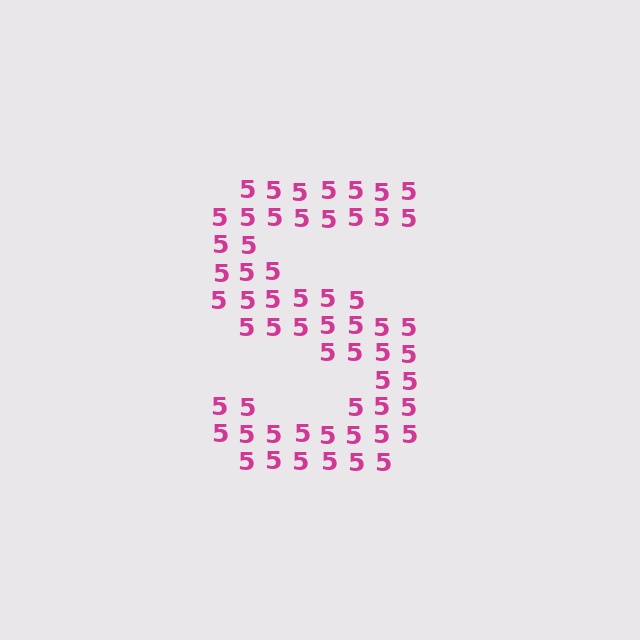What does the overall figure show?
The overall figure shows the letter S.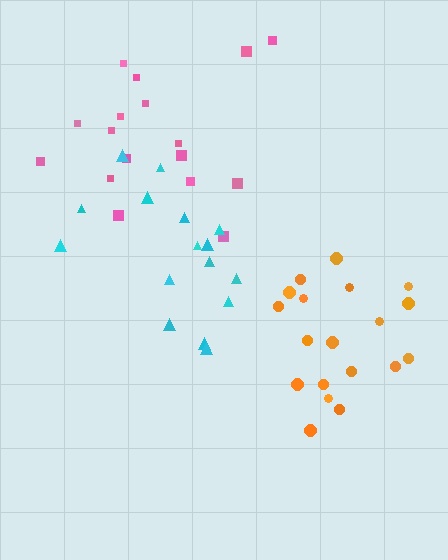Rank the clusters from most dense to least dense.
orange, cyan, pink.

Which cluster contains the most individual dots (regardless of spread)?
Orange (19).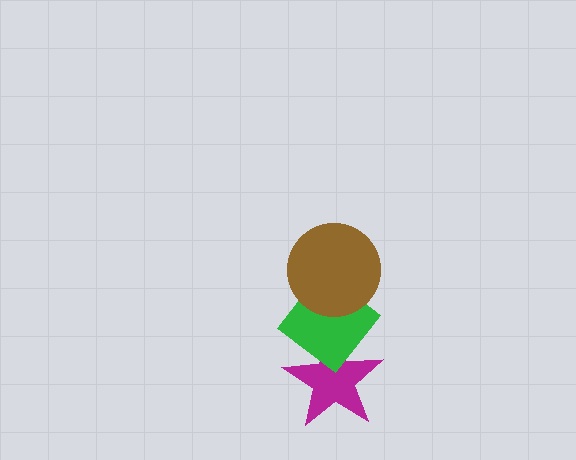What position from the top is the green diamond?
The green diamond is 2nd from the top.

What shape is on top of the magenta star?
The green diamond is on top of the magenta star.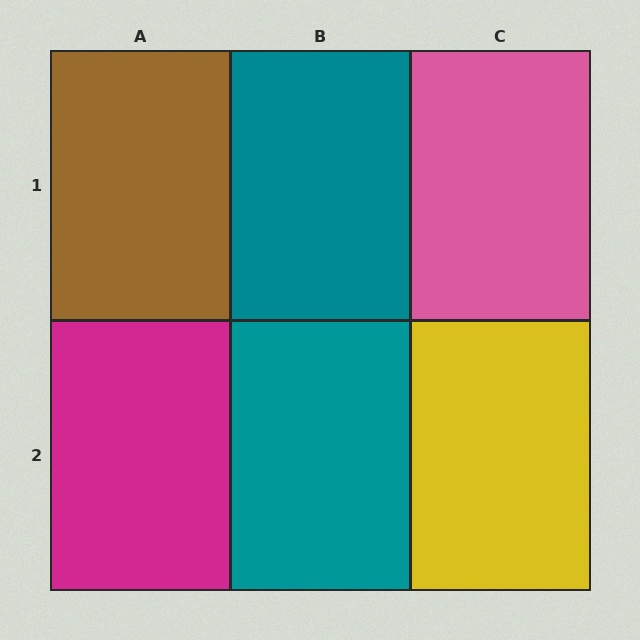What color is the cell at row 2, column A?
Magenta.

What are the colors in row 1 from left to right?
Brown, teal, pink.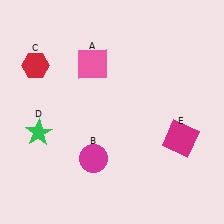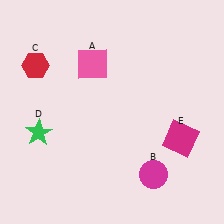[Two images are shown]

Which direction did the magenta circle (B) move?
The magenta circle (B) moved right.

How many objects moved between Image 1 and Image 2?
1 object moved between the two images.